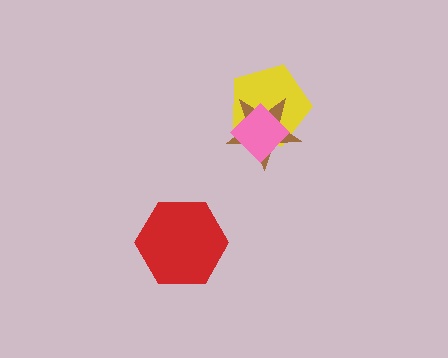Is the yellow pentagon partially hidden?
Yes, it is partially covered by another shape.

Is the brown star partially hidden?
Yes, it is partially covered by another shape.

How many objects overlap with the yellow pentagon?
2 objects overlap with the yellow pentagon.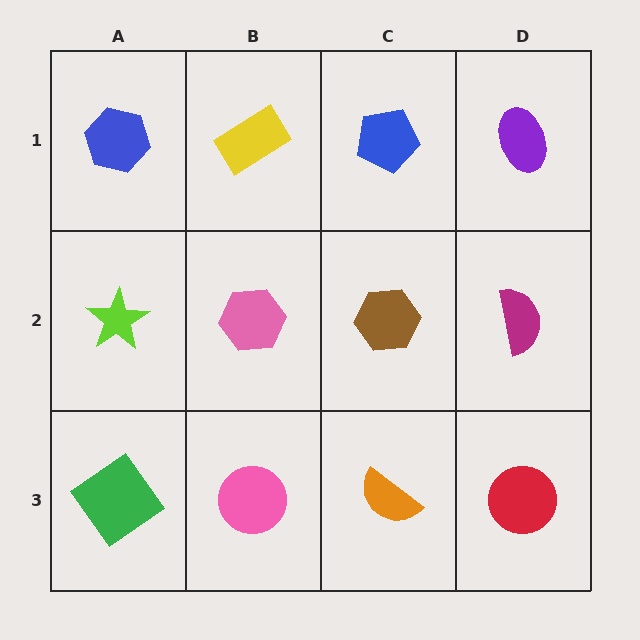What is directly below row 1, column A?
A lime star.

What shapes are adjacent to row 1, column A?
A lime star (row 2, column A), a yellow rectangle (row 1, column B).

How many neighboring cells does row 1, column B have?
3.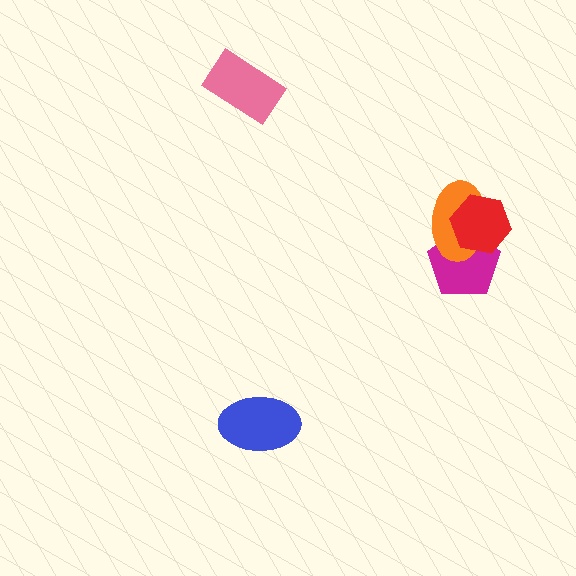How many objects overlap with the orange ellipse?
2 objects overlap with the orange ellipse.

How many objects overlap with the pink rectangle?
0 objects overlap with the pink rectangle.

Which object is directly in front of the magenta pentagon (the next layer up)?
The orange ellipse is directly in front of the magenta pentagon.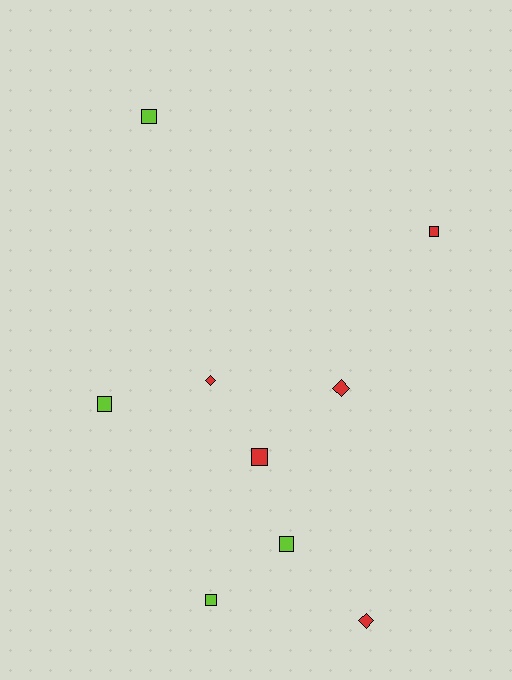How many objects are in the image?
There are 9 objects.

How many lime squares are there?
There are 4 lime squares.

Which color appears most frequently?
Red, with 5 objects.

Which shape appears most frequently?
Square, with 6 objects.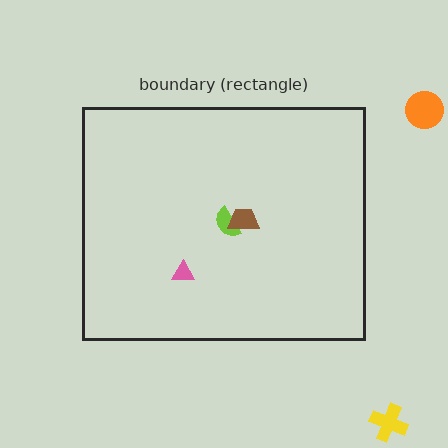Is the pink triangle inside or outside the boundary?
Inside.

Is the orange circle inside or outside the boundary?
Outside.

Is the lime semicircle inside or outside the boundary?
Inside.